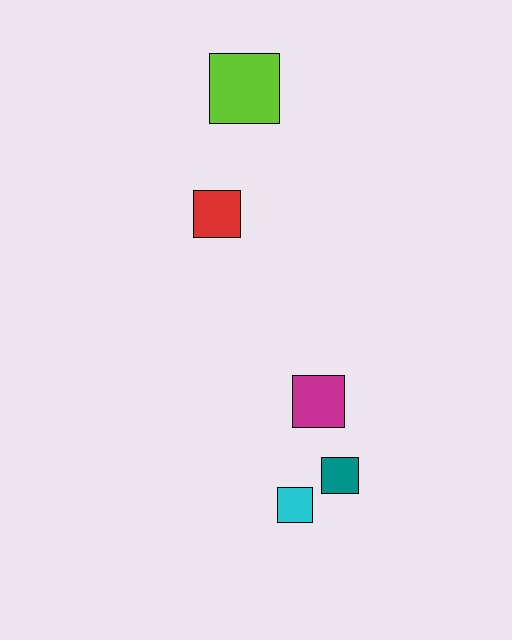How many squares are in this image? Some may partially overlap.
There are 5 squares.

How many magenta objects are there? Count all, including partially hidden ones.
There is 1 magenta object.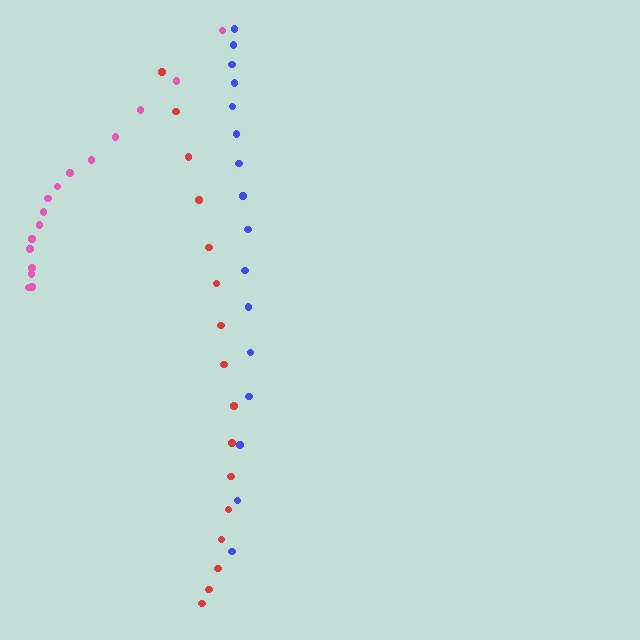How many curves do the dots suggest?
There are 3 distinct paths.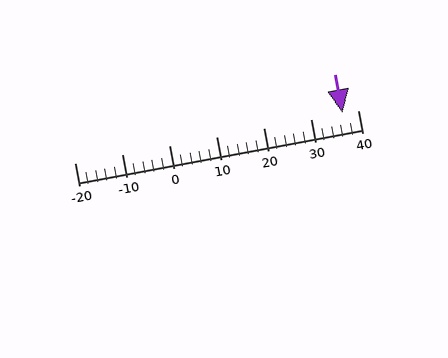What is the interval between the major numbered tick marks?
The major tick marks are spaced 10 units apart.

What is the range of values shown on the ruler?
The ruler shows values from -20 to 40.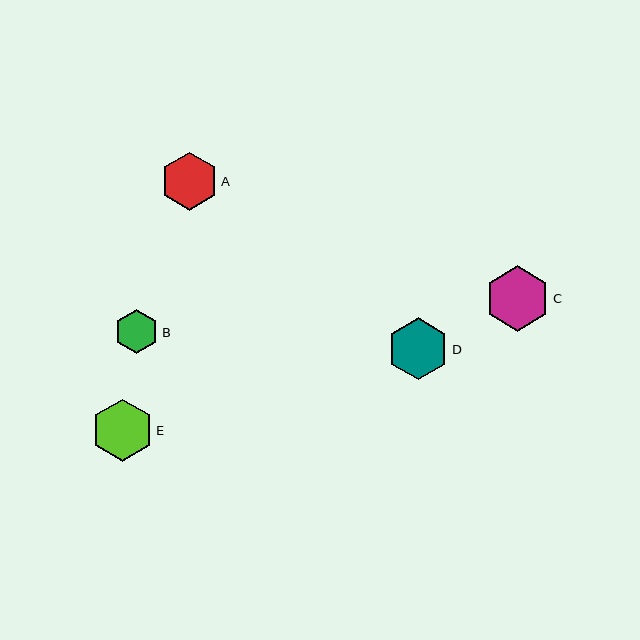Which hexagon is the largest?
Hexagon C is the largest with a size of approximately 66 pixels.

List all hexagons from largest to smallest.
From largest to smallest: C, D, E, A, B.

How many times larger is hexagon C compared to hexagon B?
Hexagon C is approximately 1.5 times the size of hexagon B.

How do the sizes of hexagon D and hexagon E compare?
Hexagon D and hexagon E are approximately the same size.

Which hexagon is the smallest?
Hexagon B is the smallest with a size of approximately 44 pixels.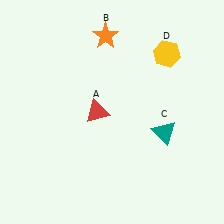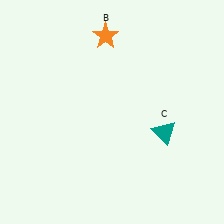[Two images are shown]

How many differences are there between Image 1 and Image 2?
There are 2 differences between the two images.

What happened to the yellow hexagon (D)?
The yellow hexagon (D) was removed in Image 2. It was in the top-right area of Image 1.